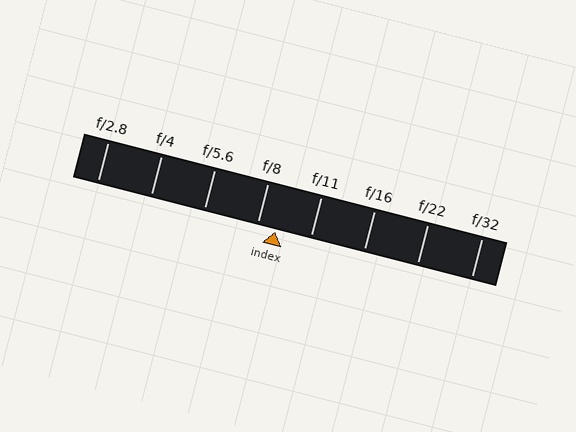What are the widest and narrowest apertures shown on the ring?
The widest aperture shown is f/2.8 and the narrowest is f/32.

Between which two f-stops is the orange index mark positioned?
The index mark is between f/8 and f/11.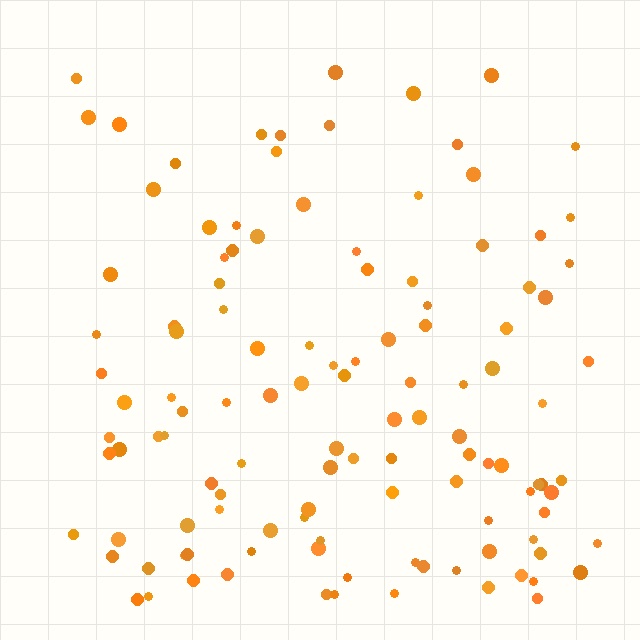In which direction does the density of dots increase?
From top to bottom, with the bottom side densest.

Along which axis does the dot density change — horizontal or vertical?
Vertical.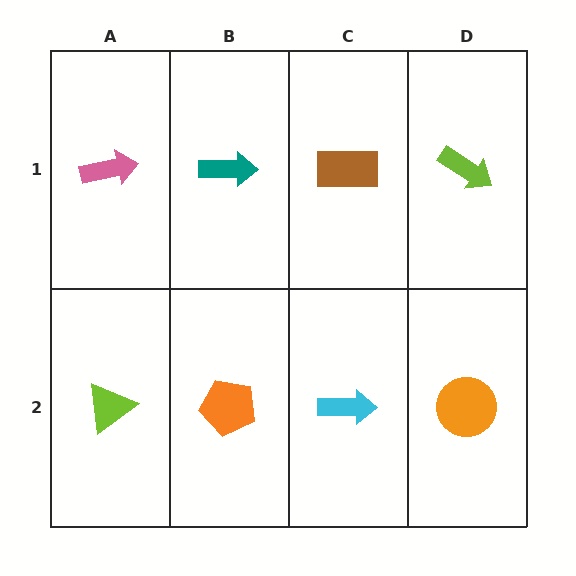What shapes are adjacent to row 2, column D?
A lime arrow (row 1, column D), a cyan arrow (row 2, column C).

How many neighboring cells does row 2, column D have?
2.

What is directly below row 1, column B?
An orange pentagon.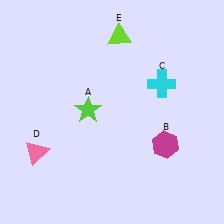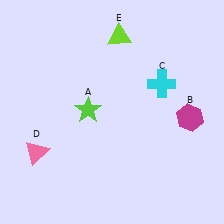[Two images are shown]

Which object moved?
The magenta hexagon (B) moved up.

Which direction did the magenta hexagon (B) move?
The magenta hexagon (B) moved up.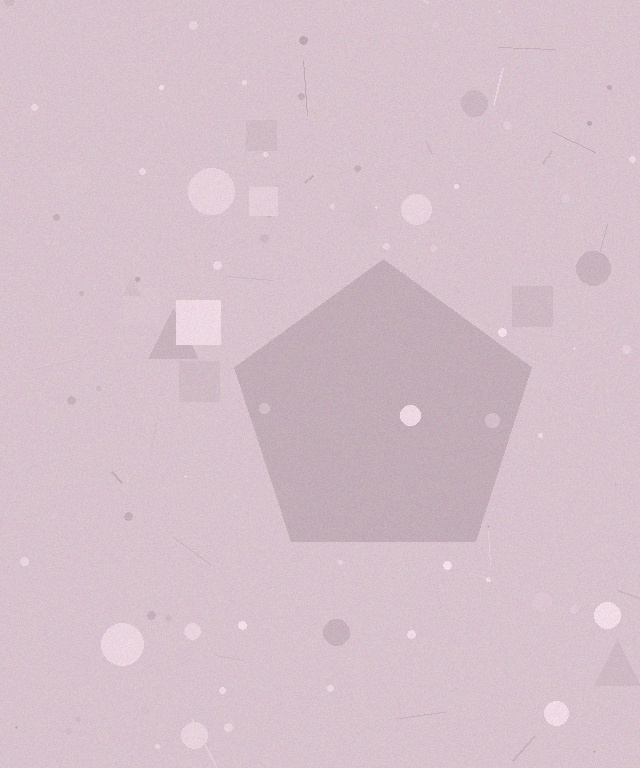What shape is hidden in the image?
A pentagon is hidden in the image.